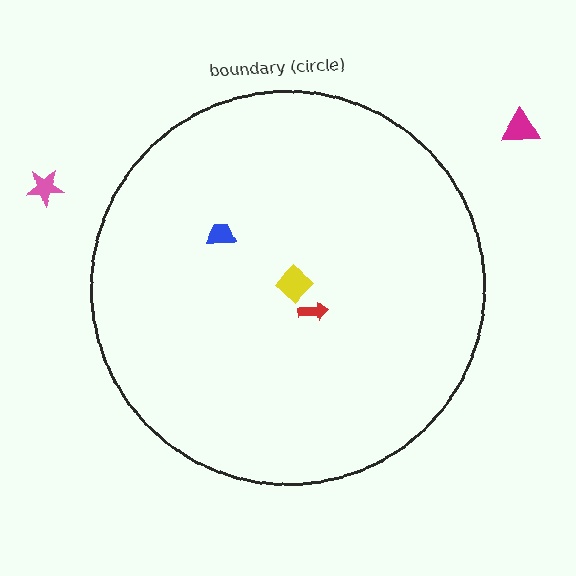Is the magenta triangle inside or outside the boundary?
Outside.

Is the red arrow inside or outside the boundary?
Inside.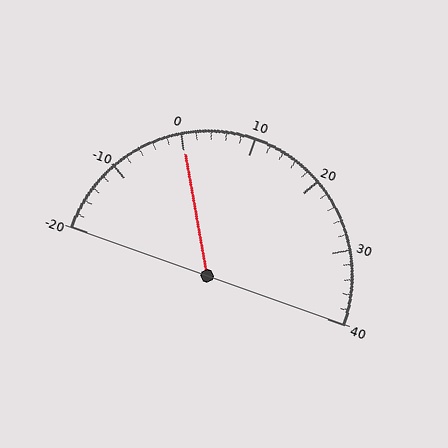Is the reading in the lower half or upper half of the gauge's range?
The reading is in the lower half of the range (-20 to 40).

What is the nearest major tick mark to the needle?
The nearest major tick mark is 0.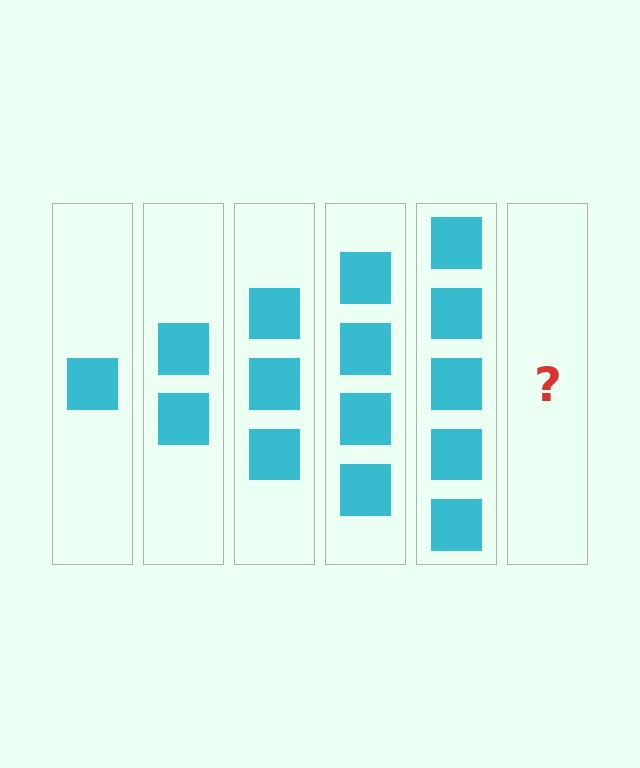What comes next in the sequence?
The next element should be 6 squares.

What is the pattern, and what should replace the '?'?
The pattern is that each step adds one more square. The '?' should be 6 squares.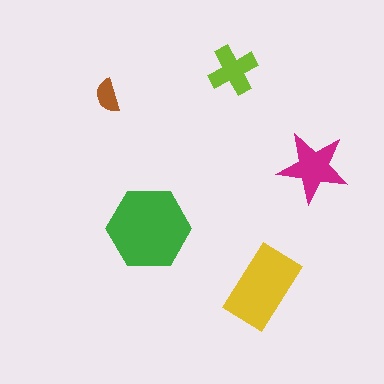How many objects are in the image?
There are 5 objects in the image.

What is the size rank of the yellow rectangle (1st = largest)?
2nd.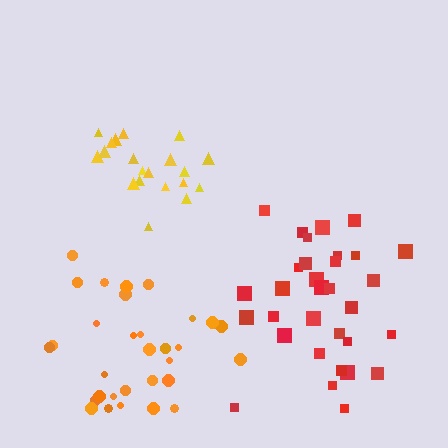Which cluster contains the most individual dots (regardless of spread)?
Red (32).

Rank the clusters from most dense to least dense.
yellow, red, orange.